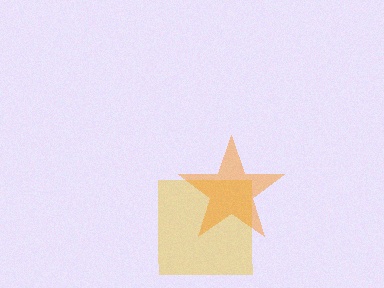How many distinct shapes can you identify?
There are 2 distinct shapes: a yellow square, an orange star.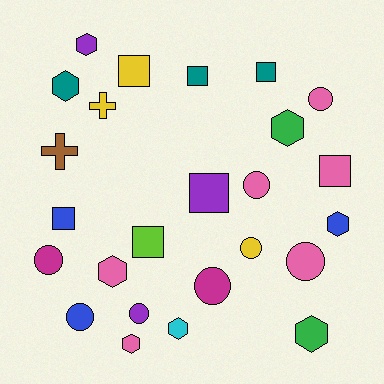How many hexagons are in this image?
There are 8 hexagons.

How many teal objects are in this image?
There are 3 teal objects.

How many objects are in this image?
There are 25 objects.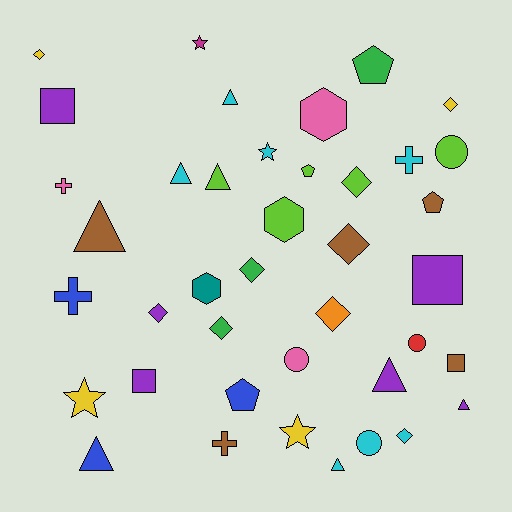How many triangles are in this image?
There are 8 triangles.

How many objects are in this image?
There are 40 objects.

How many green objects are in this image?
There are 3 green objects.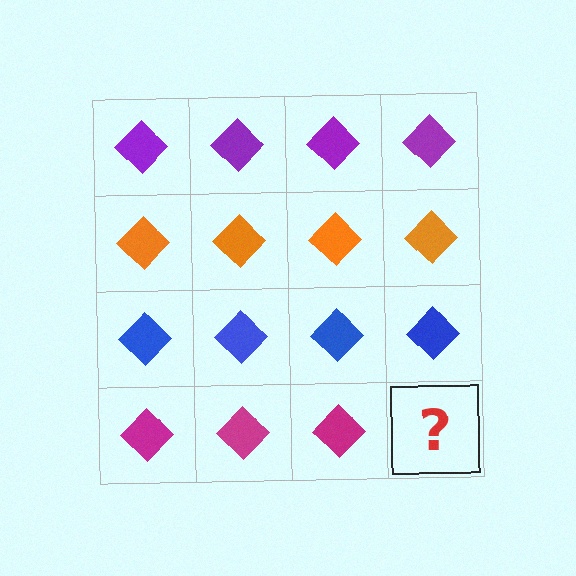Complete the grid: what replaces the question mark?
The question mark should be replaced with a magenta diamond.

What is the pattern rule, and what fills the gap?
The rule is that each row has a consistent color. The gap should be filled with a magenta diamond.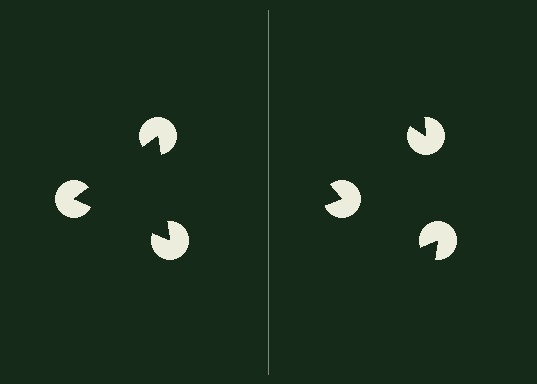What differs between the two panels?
The pac-man discs are positioned identically on both sides; only the wedge orientations differ. On the left they align to a triangle; on the right they are misaligned.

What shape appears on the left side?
An illusory triangle.